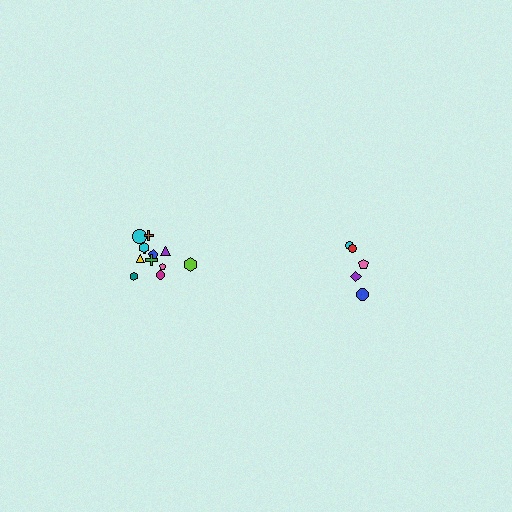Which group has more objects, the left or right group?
The left group.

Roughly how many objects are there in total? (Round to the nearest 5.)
Roughly 15 objects in total.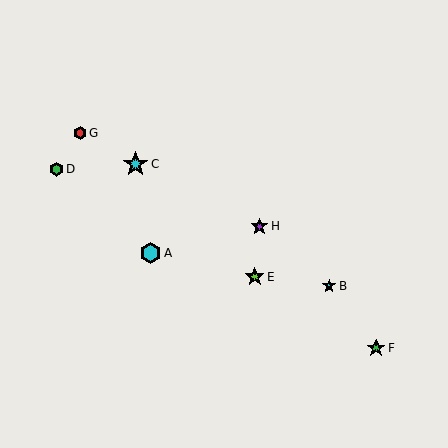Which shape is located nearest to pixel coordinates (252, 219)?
The purple star (labeled H) at (259, 226) is nearest to that location.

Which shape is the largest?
The cyan star (labeled C) is the largest.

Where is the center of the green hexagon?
The center of the green hexagon is at (56, 169).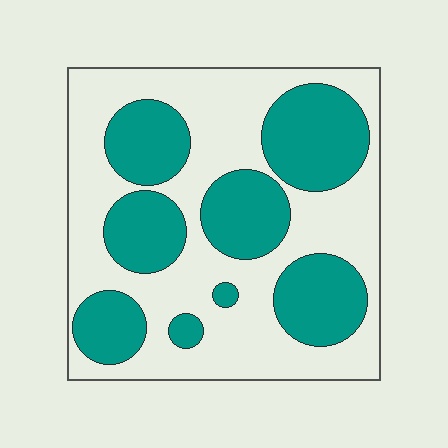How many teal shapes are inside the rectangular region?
8.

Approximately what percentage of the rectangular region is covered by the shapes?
Approximately 40%.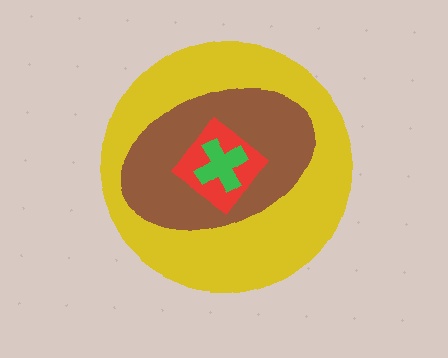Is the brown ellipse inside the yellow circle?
Yes.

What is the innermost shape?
The green cross.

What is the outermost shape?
The yellow circle.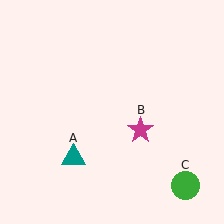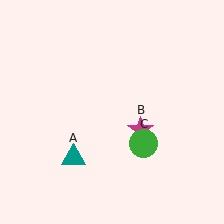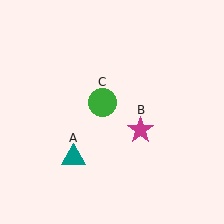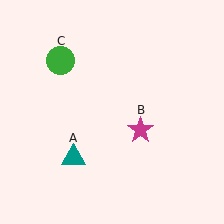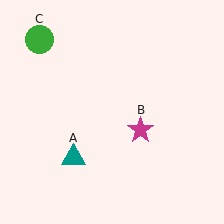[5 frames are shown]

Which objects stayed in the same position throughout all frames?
Teal triangle (object A) and magenta star (object B) remained stationary.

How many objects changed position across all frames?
1 object changed position: green circle (object C).